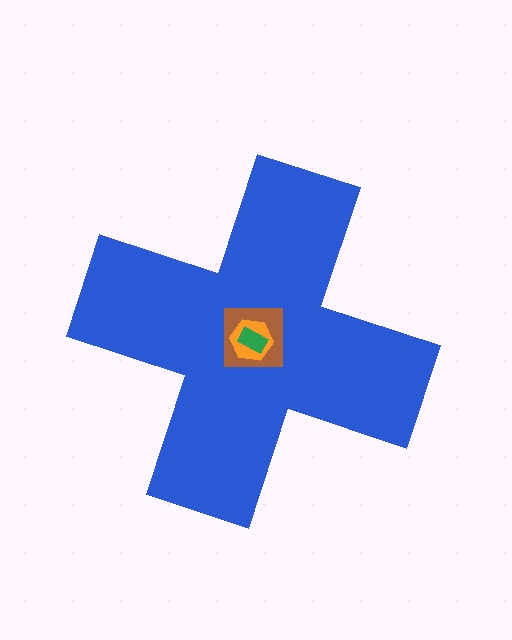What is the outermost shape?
The blue cross.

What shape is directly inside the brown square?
The orange hexagon.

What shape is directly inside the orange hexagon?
The green rectangle.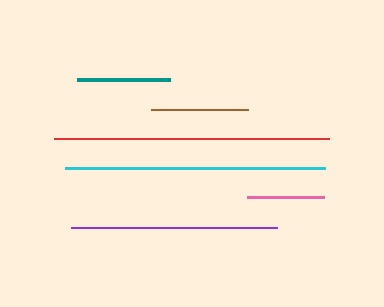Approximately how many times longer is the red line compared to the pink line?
The red line is approximately 3.5 times the length of the pink line.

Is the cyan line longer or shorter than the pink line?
The cyan line is longer than the pink line.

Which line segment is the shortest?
The pink line is the shortest at approximately 78 pixels.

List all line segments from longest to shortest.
From longest to shortest: red, cyan, purple, brown, teal, pink.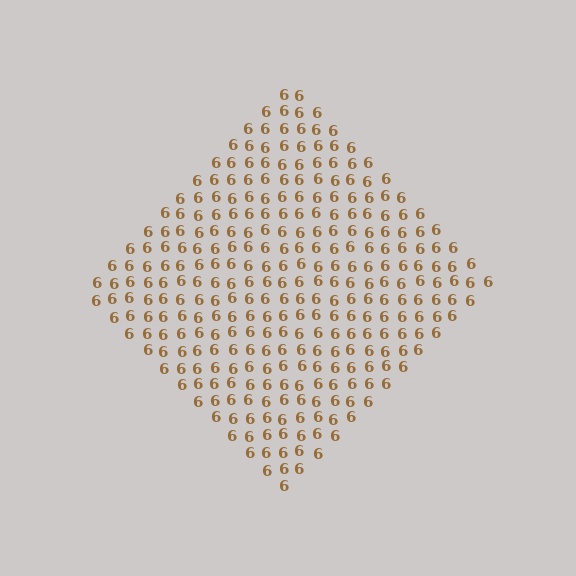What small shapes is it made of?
It is made of small digit 6's.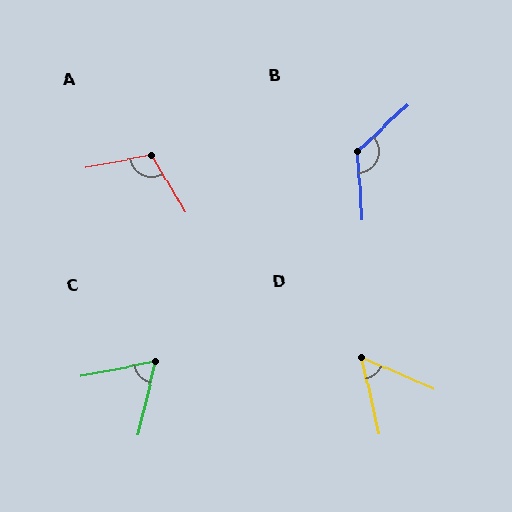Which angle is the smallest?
D, at approximately 54 degrees.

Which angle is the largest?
B, at approximately 129 degrees.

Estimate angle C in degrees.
Approximately 66 degrees.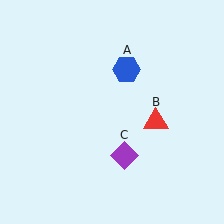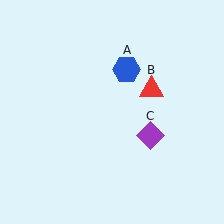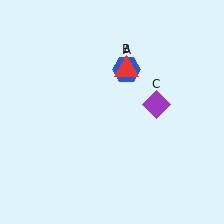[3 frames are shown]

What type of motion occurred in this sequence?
The red triangle (object B), purple diamond (object C) rotated counterclockwise around the center of the scene.